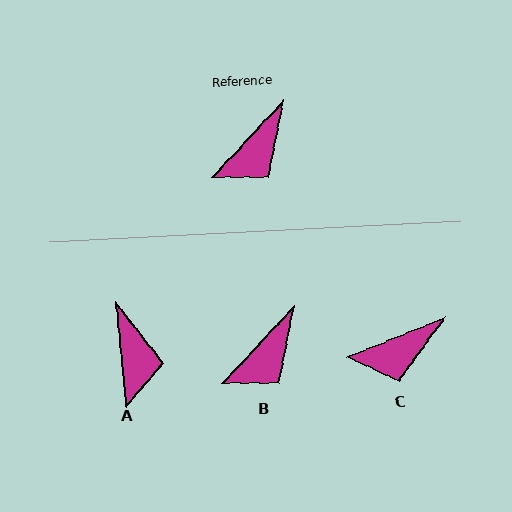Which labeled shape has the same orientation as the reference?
B.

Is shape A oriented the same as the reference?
No, it is off by about 49 degrees.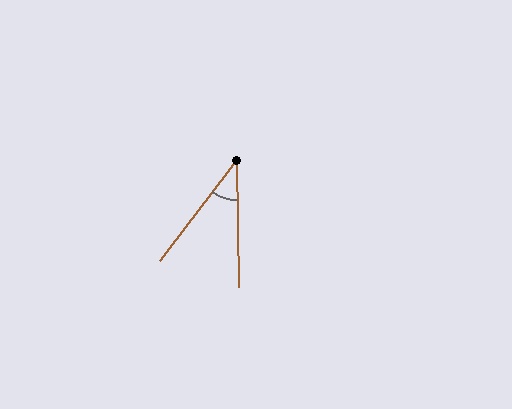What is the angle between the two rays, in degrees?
Approximately 38 degrees.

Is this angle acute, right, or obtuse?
It is acute.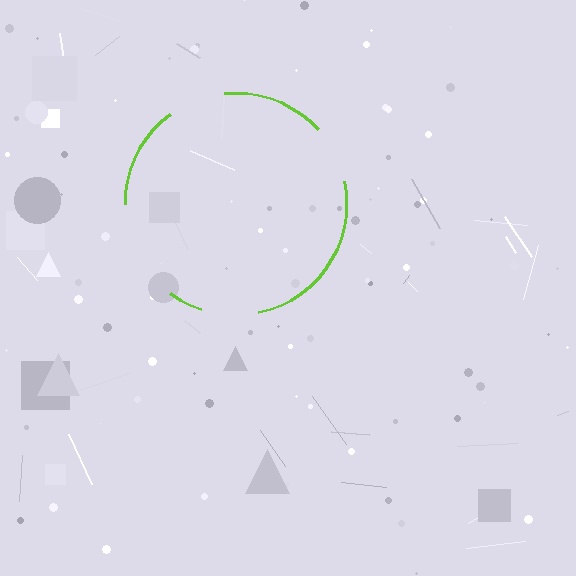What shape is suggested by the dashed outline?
The dashed outline suggests a circle.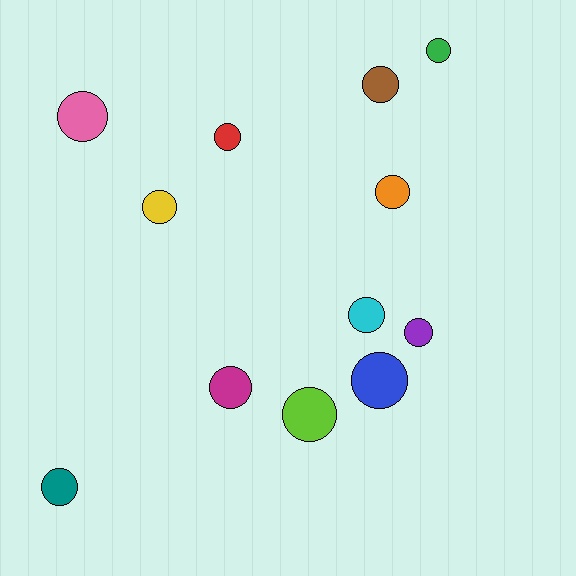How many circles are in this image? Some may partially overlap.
There are 12 circles.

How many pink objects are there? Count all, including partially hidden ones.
There is 1 pink object.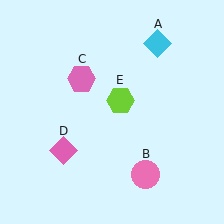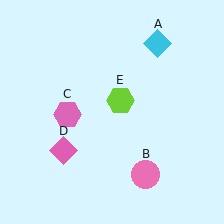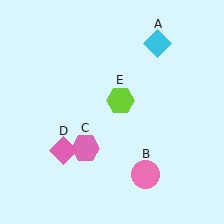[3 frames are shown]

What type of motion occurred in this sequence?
The pink hexagon (object C) rotated counterclockwise around the center of the scene.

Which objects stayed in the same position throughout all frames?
Cyan diamond (object A) and pink circle (object B) and pink diamond (object D) and lime hexagon (object E) remained stationary.